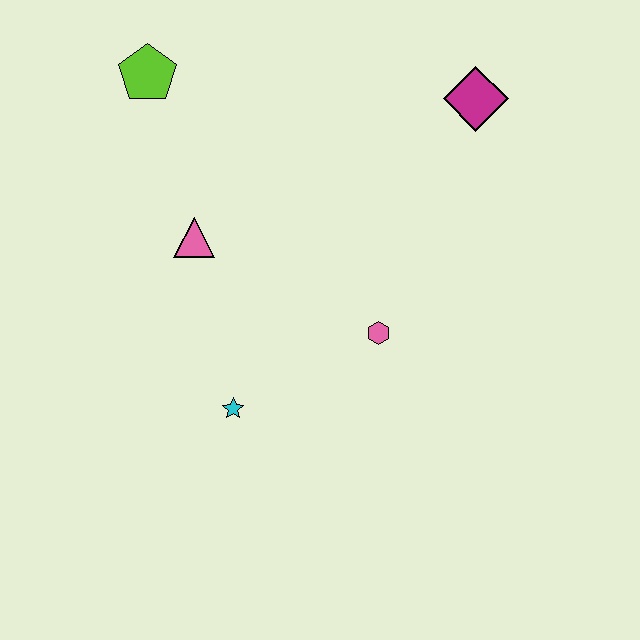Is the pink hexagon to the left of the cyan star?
No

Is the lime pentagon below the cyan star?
No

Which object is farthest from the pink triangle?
The magenta diamond is farthest from the pink triangle.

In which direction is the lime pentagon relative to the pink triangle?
The lime pentagon is above the pink triangle.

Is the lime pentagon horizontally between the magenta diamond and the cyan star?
No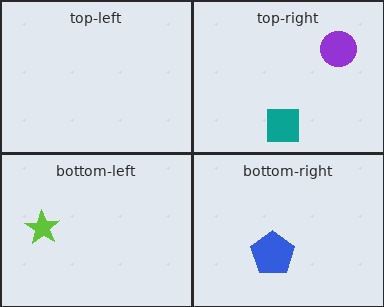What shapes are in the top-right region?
The purple circle, the teal square.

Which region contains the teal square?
The top-right region.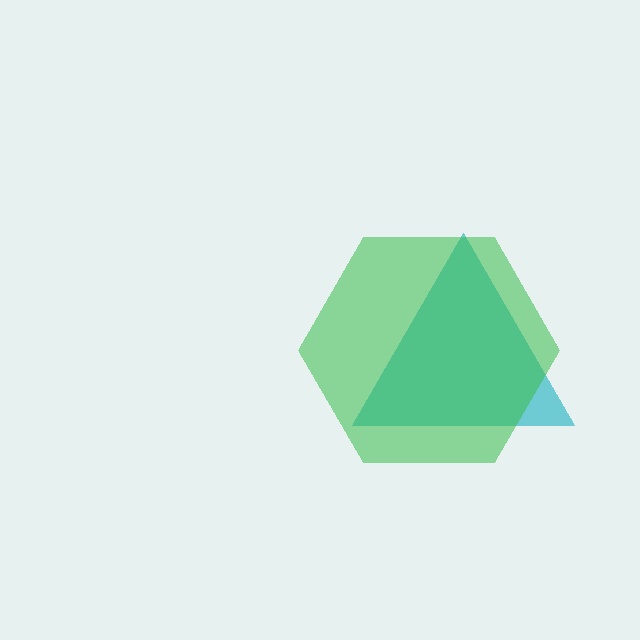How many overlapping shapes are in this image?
There are 2 overlapping shapes in the image.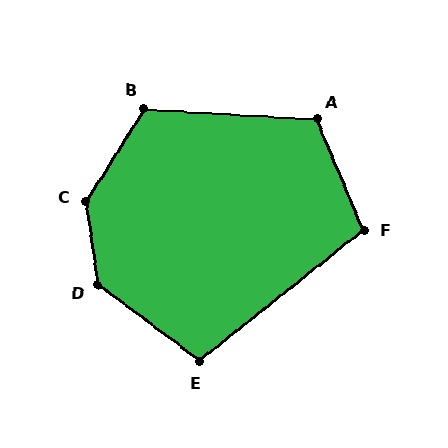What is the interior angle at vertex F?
Approximately 106 degrees (obtuse).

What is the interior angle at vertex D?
Approximately 135 degrees (obtuse).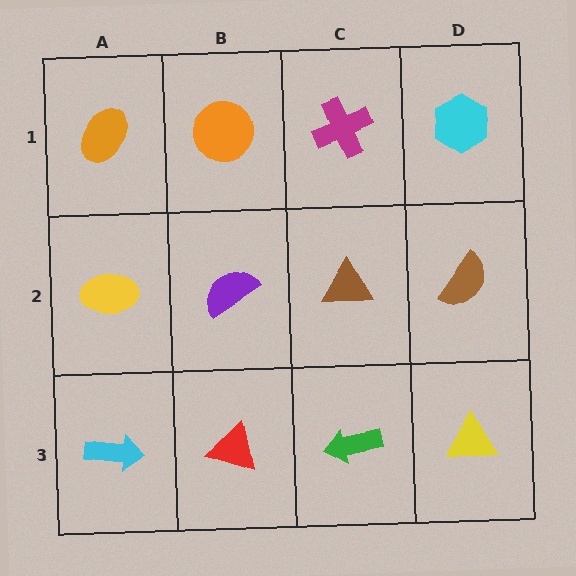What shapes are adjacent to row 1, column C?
A brown triangle (row 2, column C), an orange circle (row 1, column B), a cyan hexagon (row 1, column D).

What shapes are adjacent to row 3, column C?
A brown triangle (row 2, column C), a red triangle (row 3, column B), a yellow triangle (row 3, column D).